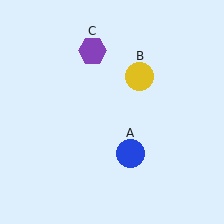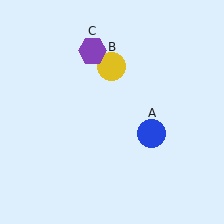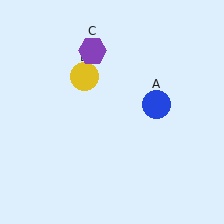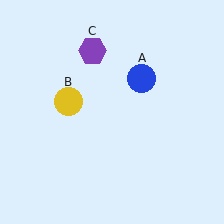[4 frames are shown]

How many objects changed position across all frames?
2 objects changed position: blue circle (object A), yellow circle (object B).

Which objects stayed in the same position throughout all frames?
Purple hexagon (object C) remained stationary.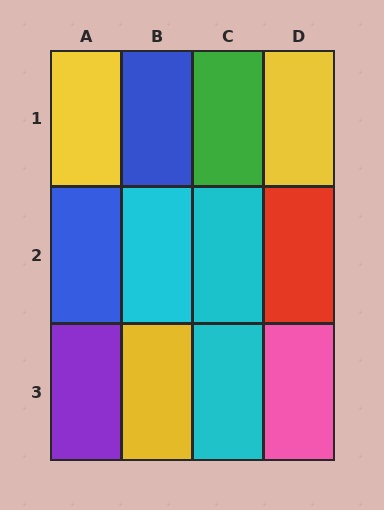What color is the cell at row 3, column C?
Cyan.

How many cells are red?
1 cell is red.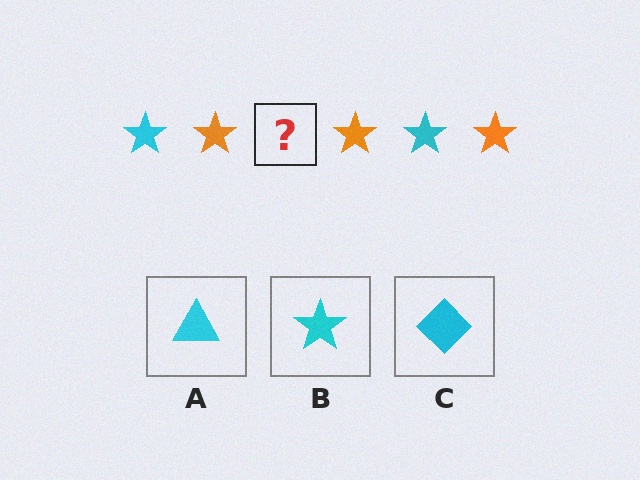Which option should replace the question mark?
Option B.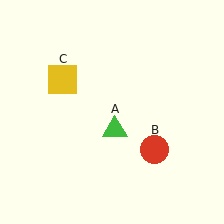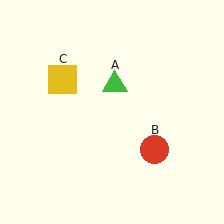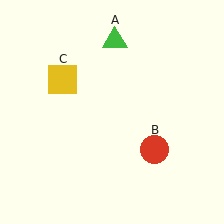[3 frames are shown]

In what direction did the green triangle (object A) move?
The green triangle (object A) moved up.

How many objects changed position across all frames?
1 object changed position: green triangle (object A).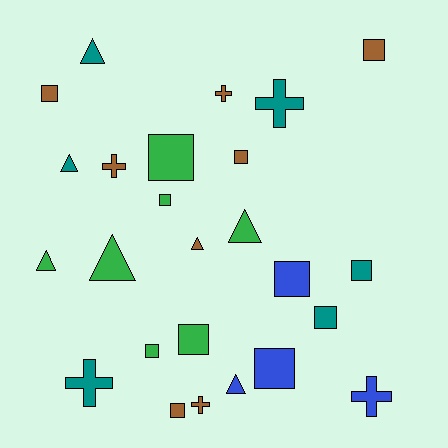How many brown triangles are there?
There is 1 brown triangle.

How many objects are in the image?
There are 25 objects.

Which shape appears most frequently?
Square, with 12 objects.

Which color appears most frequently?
Brown, with 8 objects.